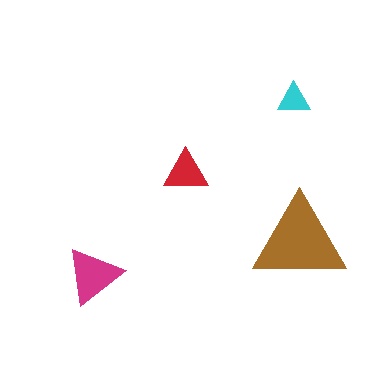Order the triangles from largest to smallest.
the brown one, the magenta one, the red one, the cyan one.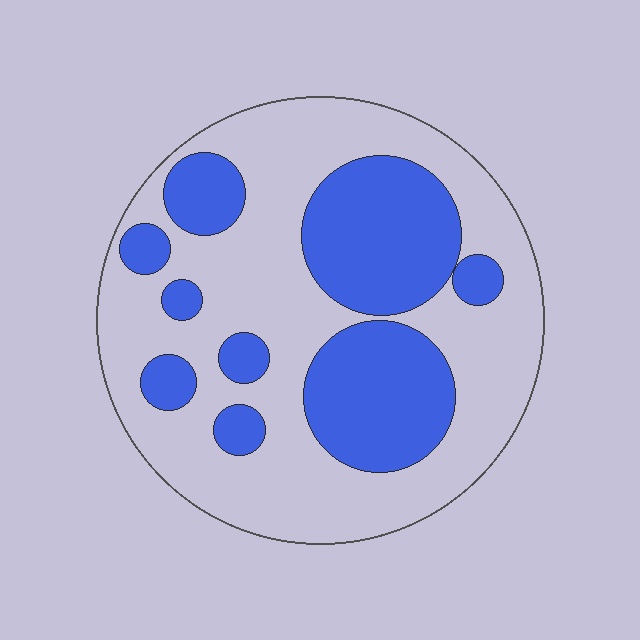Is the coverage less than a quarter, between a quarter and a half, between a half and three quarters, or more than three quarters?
Between a quarter and a half.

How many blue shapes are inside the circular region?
9.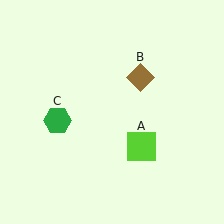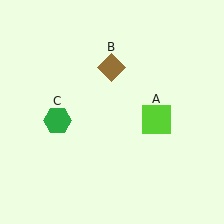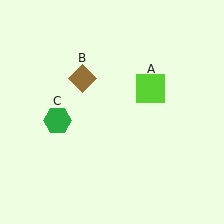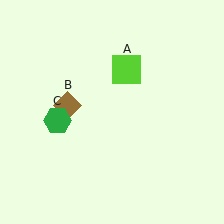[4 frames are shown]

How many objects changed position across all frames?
2 objects changed position: lime square (object A), brown diamond (object B).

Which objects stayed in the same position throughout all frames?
Green hexagon (object C) remained stationary.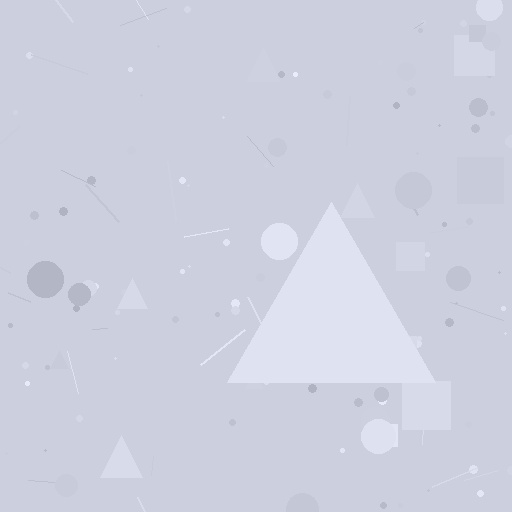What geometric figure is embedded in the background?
A triangle is embedded in the background.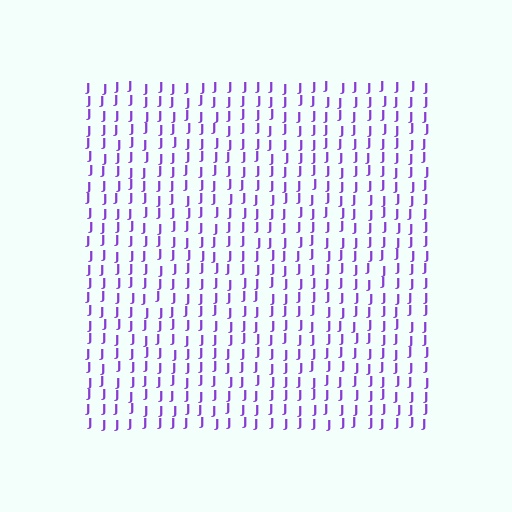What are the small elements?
The small elements are letter J's.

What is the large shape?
The large shape is a square.